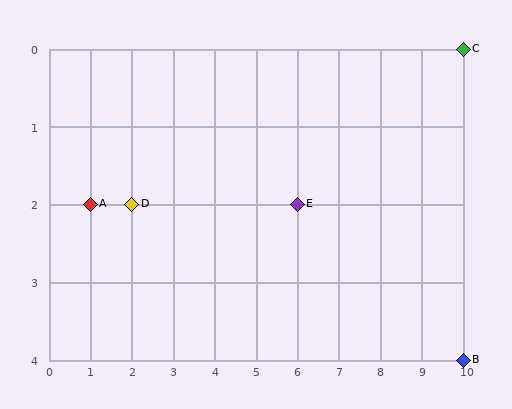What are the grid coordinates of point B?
Point B is at grid coordinates (10, 4).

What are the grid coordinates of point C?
Point C is at grid coordinates (10, 0).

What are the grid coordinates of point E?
Point E is at grid coordinates (6, 2).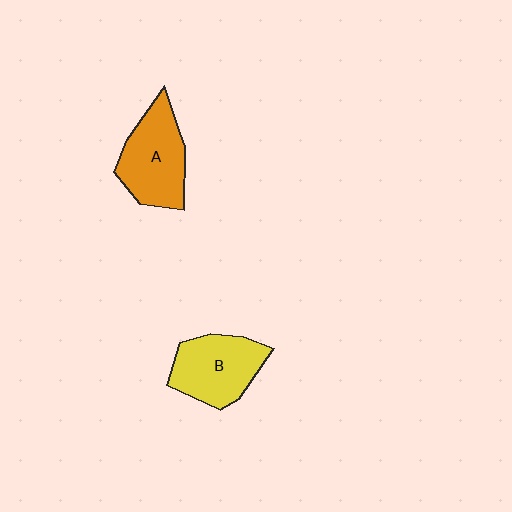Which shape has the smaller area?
Shape B (yellow).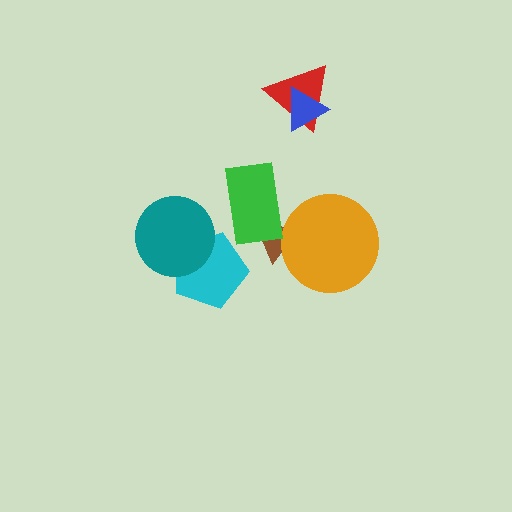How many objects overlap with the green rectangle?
1 object overlaps with the green rectangle.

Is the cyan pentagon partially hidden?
Yes, it is partially covered by another shape.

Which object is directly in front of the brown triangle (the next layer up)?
The orange circle is directly in front of the brown triangle.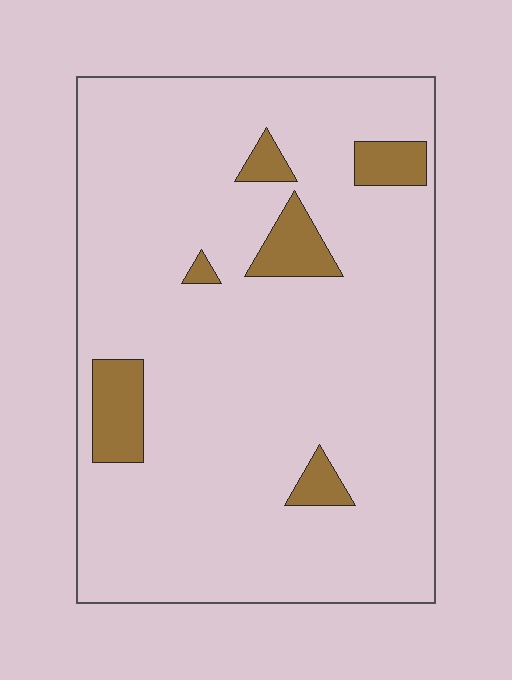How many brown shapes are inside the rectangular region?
6.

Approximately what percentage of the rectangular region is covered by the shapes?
Approximately 10%.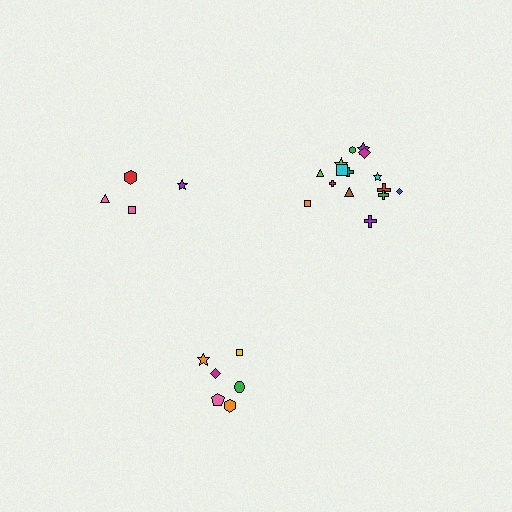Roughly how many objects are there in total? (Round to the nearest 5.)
Roughly 25 objects in total.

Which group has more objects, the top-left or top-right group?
The top-right group.